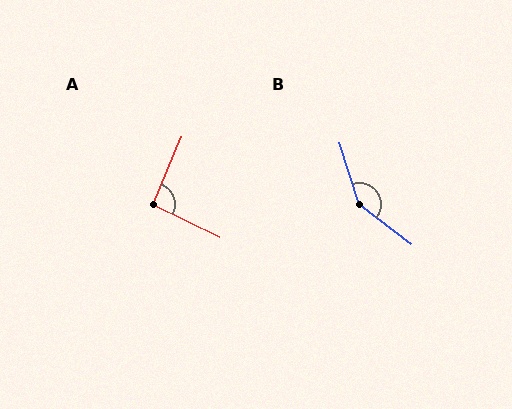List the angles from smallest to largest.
A (93°), B (145°).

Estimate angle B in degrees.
Approximately 145 degrees.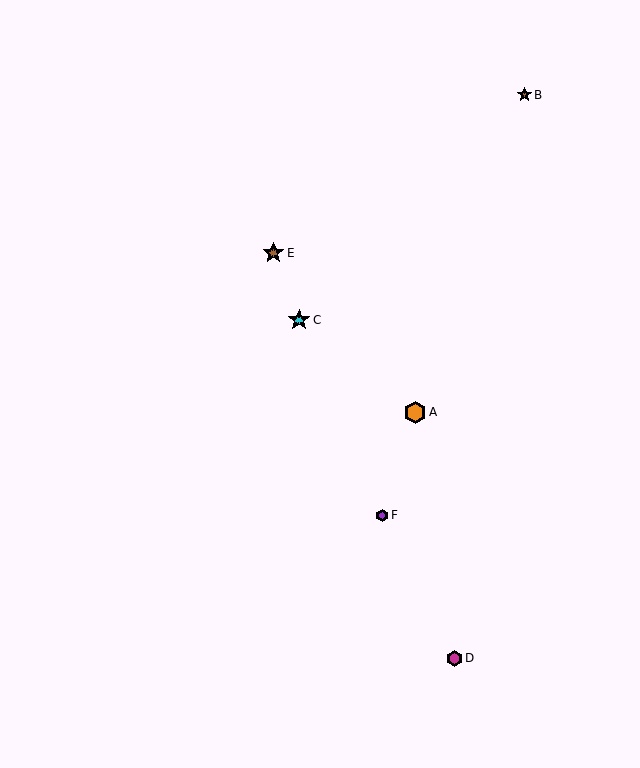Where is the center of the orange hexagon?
The center of the orange hexagon is at (415, 412).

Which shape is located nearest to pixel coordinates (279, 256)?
The brown star (labeled E) at (273, 253) is nearest to that location.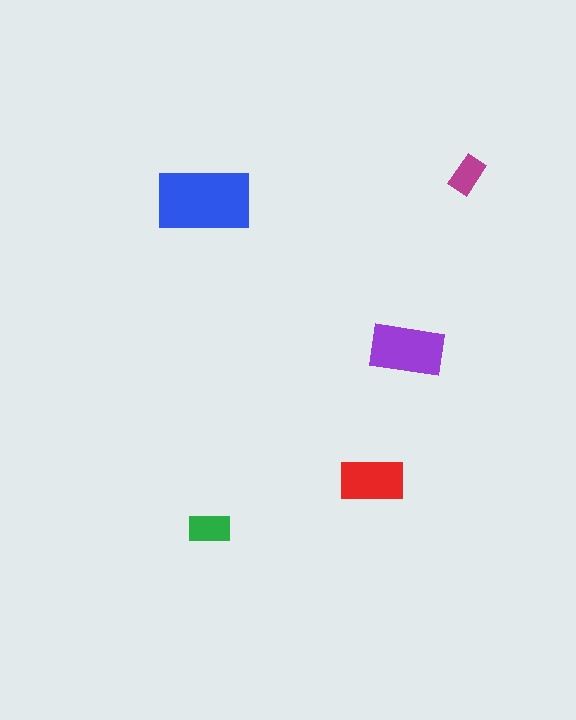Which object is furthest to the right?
The magenta rectangle is rightmost.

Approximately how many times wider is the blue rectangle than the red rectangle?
About 1.5 times wider.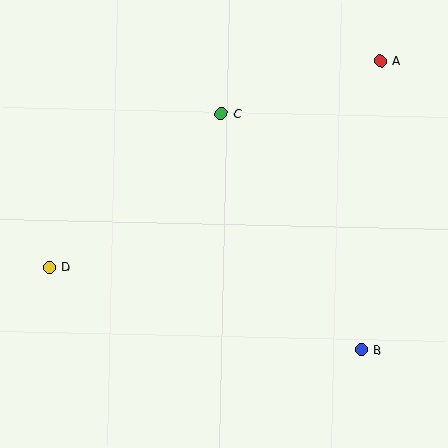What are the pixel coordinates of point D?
Point D is at (49, 267).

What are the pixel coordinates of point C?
Point C is at (221, 113).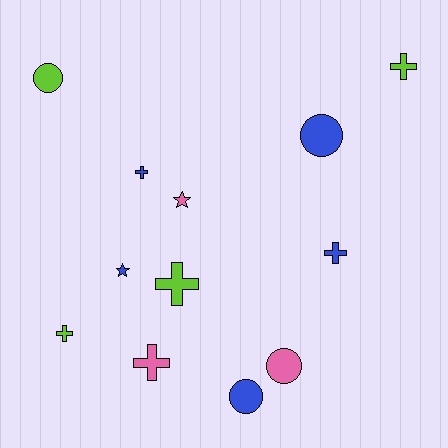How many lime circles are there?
There is 1 lime circle.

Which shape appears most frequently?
Cross, with 6 objects.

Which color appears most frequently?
Blue, with 5 objects.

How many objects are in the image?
There are 12 objects.